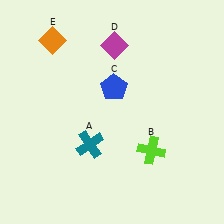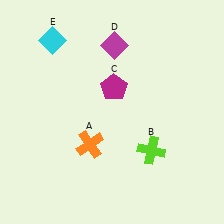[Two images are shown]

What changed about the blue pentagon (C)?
In Image 1, C is blue. In Image 2, it changed to magenta.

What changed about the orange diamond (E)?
In Image 1, E is orange. In Image 2, it changed to cyan.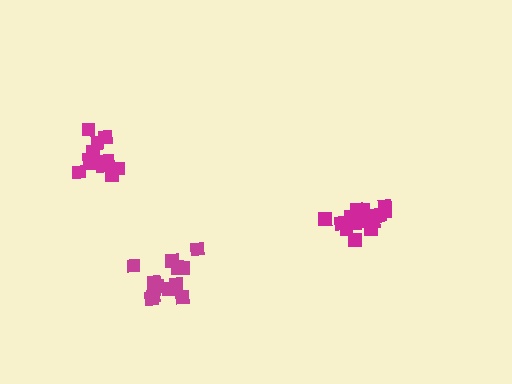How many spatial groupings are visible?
There are 3 spatial groupings.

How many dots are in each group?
Group 1: 12 dots, Group 2: 15 dots, Group 3: 17 dots (44 total).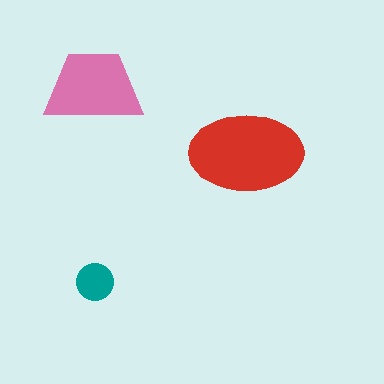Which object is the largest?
The red ellipse.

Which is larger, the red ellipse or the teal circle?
The red ellipse.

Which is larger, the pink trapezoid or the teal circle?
The pink trapezoid.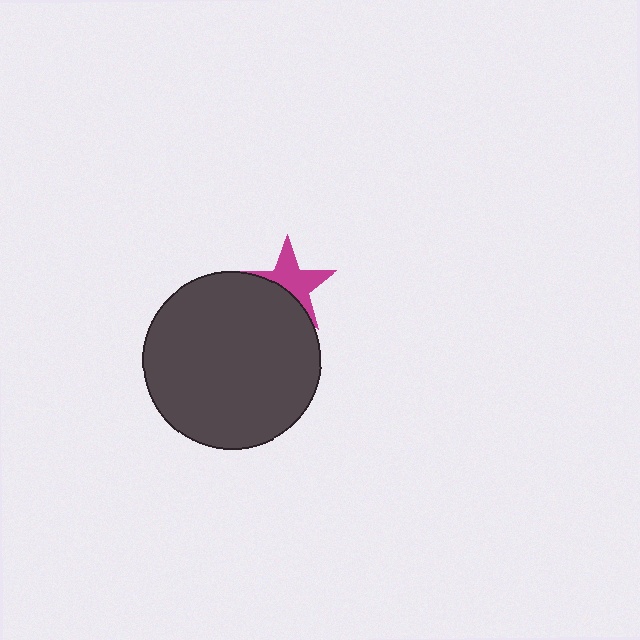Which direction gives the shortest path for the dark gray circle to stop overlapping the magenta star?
Moving down gives the shortest separation.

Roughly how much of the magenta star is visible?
About half of it is visible (roughly 58%).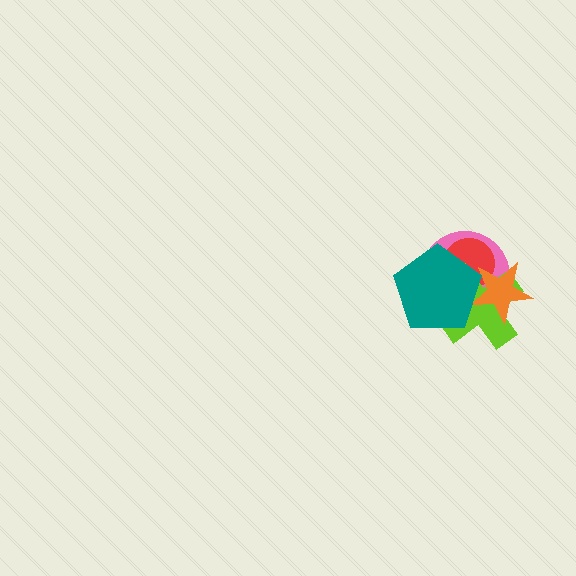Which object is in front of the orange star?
The teal pentagon is in front of the orange star.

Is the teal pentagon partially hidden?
No, no other shape covers it.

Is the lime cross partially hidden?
Yes, it is partially covered by another shape.